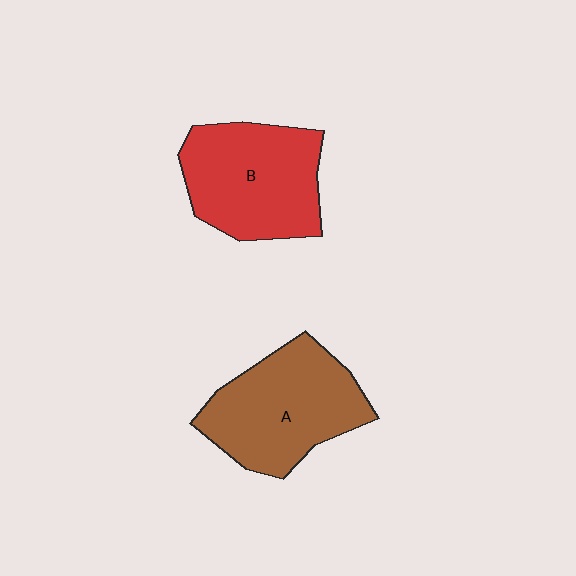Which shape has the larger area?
Shape A (brown).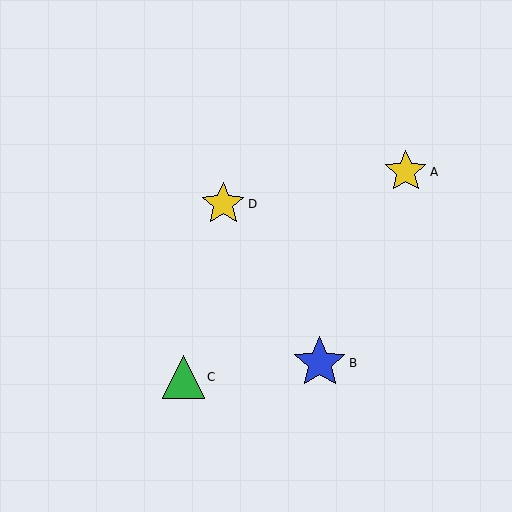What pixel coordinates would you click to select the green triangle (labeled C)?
Click at (183, 377) to select the green triangle C.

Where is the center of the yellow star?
The center of the yellow star is at (406, 172).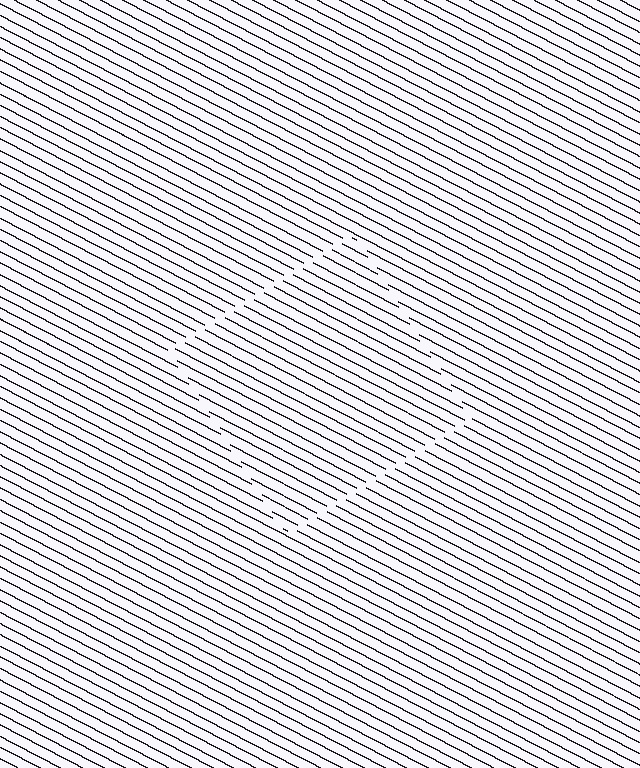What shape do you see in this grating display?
An illusory square. The interior of the shape contains the same grating, shifted by half a period — the contour is defined by the phase discontinuity where line-ends from the inner and outer gratings abut.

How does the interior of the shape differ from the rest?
The interior of the shape contains the same grating, shifted by half a period — the contour is defined by the phase discontinuity where line-ends from the inner and outer gratings abut.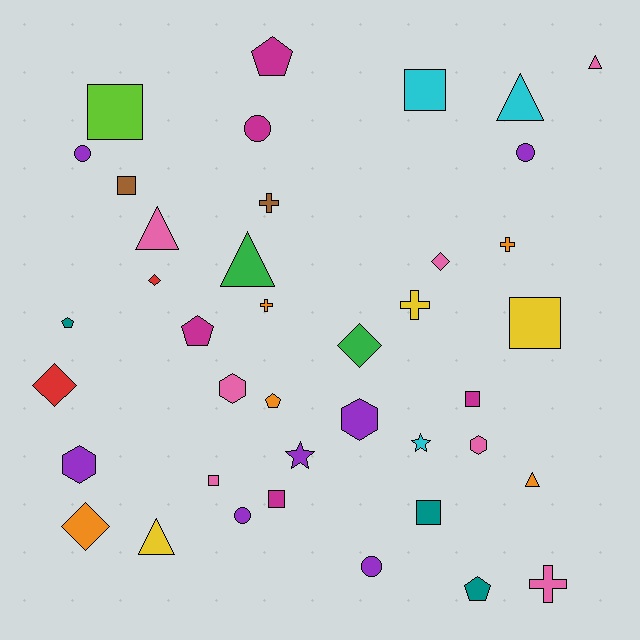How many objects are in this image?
There are 40 objects.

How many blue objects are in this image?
There are no blue objects.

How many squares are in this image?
There are 8 squares.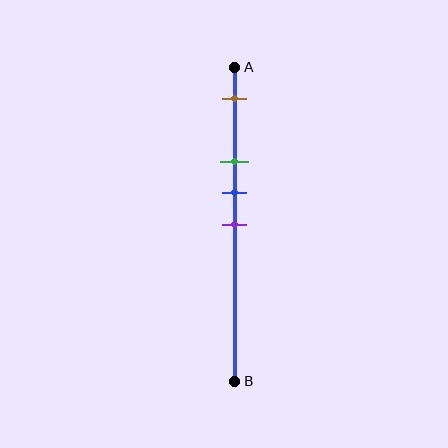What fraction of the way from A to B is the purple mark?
The purple mark is approximately 50% (0.5) of the way from A to B.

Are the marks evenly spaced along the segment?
No, the marks are not evenly spaced.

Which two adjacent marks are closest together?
The blue and purple marks are the closest adjacent pair.